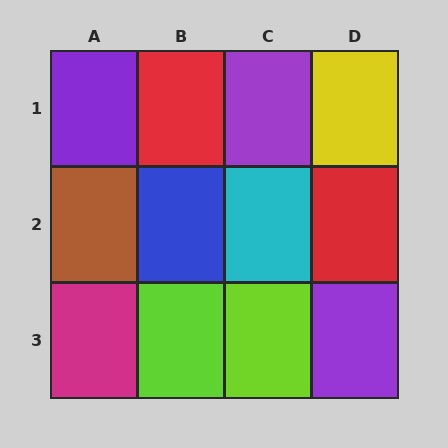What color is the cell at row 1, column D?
Yellow.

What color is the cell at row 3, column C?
Lime.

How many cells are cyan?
1 cell is cyan.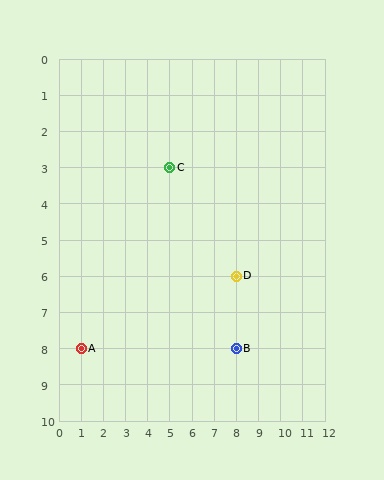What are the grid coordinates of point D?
Point D is at grid coordinates (8, 6).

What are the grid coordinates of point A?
Point A is at grid coordinates (1, 8).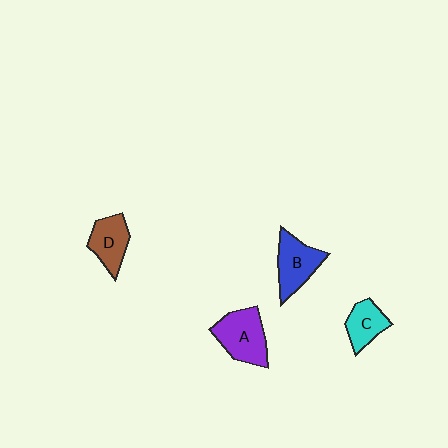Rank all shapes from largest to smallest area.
From largest to smallest: A (purple), B (blue), D (brown), C (cyan).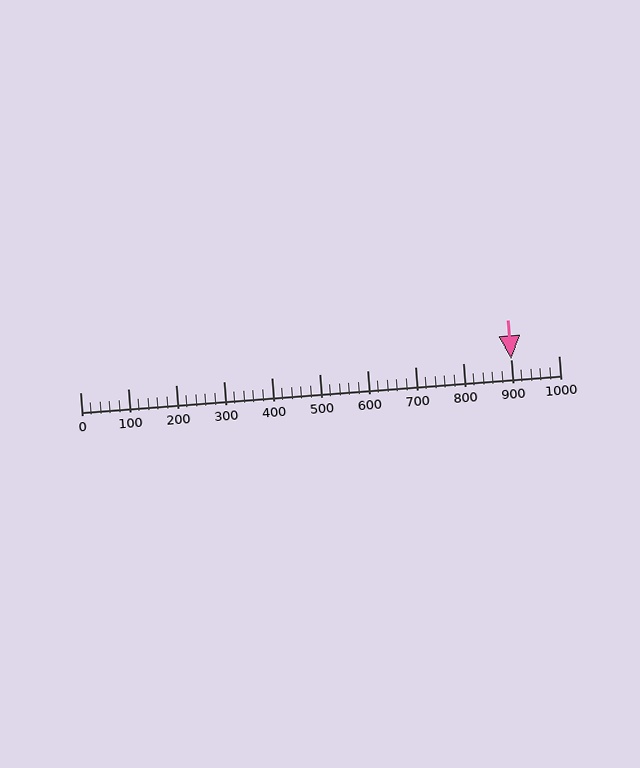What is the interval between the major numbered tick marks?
The major tick marks are spaced 100 units apart.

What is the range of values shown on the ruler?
The ruler shows values from 0 to 1000.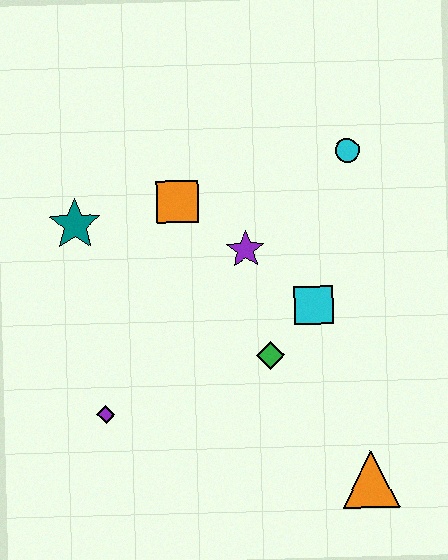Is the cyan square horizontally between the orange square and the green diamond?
No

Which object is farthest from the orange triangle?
The teal star is farthest from the orange triangle.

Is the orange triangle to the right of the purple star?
Yes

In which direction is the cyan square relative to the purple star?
The cyan square is to the right of the purple star.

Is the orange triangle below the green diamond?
Yes